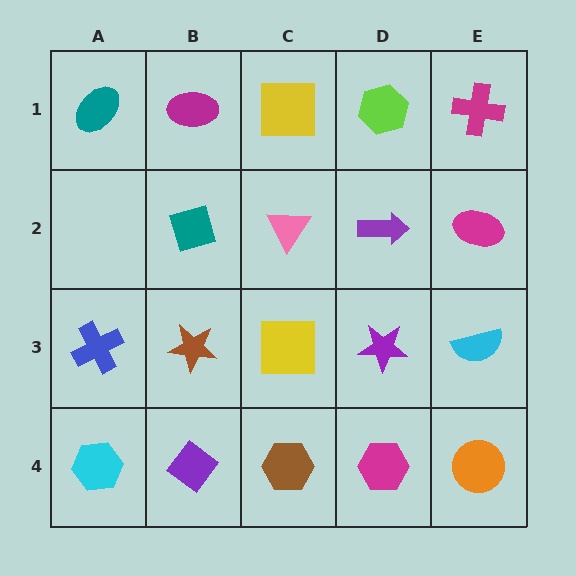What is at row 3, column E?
A cyan semicircle.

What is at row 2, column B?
A teal diamond.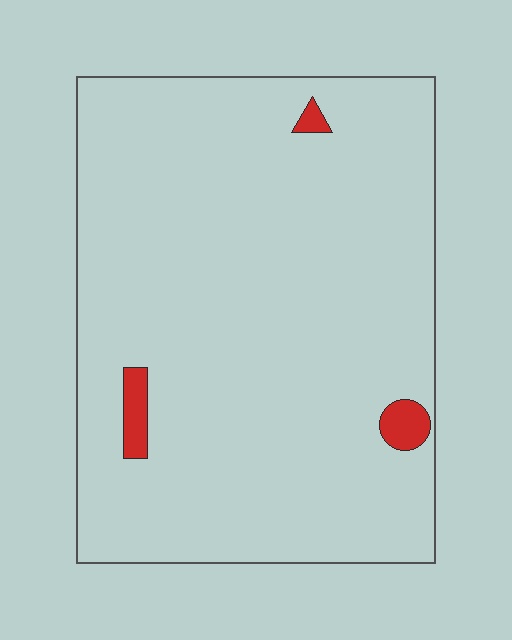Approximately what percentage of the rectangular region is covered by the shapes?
Approximately 5%.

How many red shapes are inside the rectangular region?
3.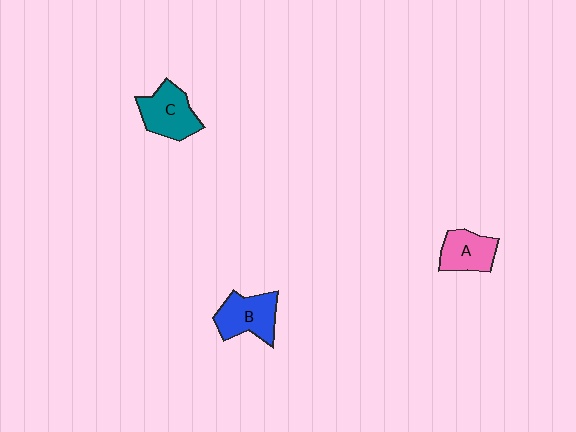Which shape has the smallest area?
Shape A (pink).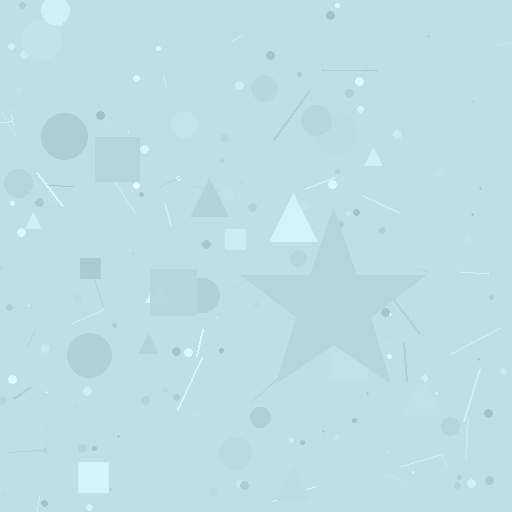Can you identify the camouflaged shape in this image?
The camouflaged shape is a star.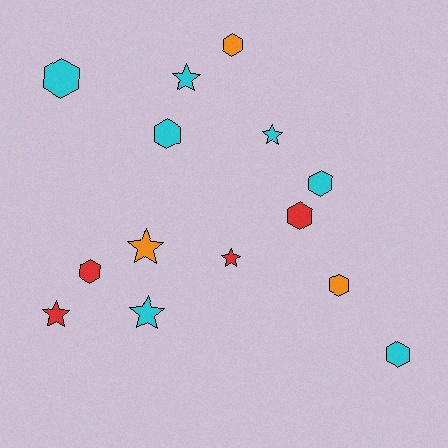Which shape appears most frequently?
Hexagon, with 8 objects.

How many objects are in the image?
There are 14 objects.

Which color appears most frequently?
Cyan, with 7 objects.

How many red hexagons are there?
There are 2 red hexagons.